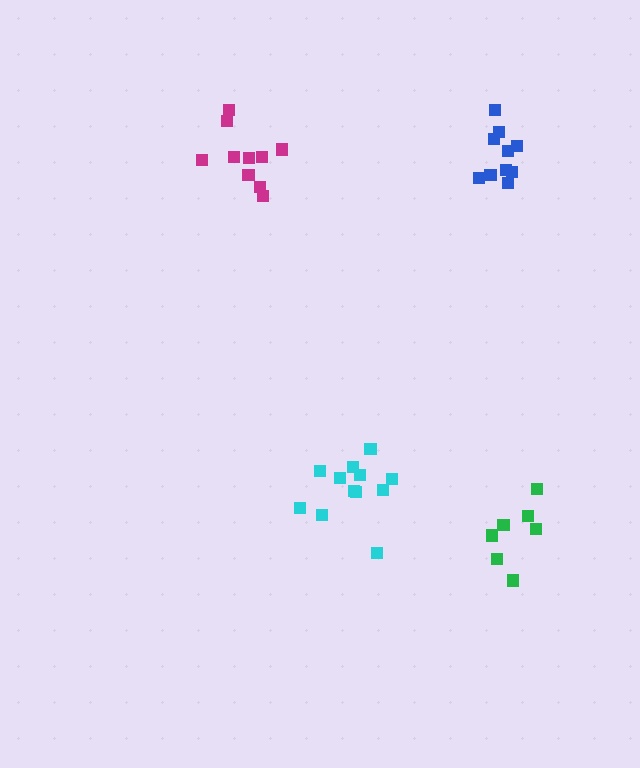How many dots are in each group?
Group 1: 10 dots, Group 2: 7 dots, Group 3: 10 dots, Group 4: 12 dots (39 total).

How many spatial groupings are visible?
There are 4 spatial groupings.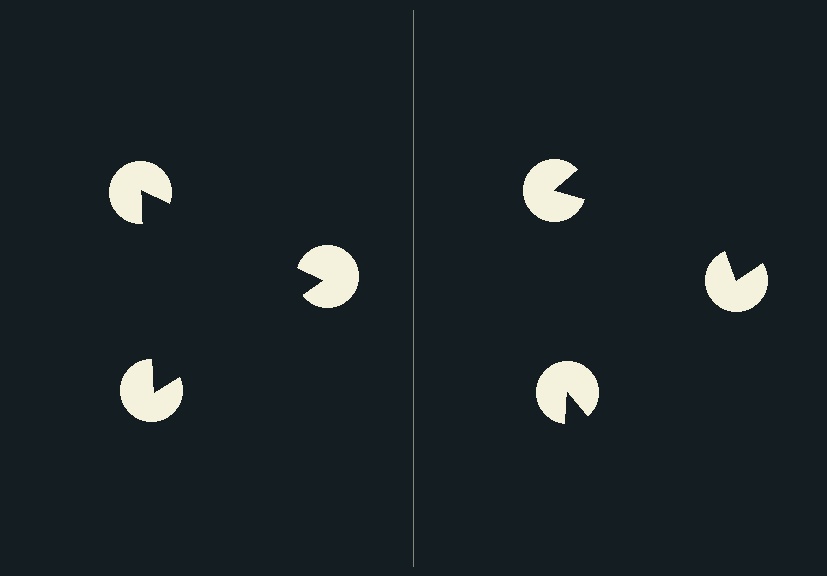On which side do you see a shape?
An illusory triangle appears on the left side. On the right side the wedge cuts are rotated, so no coherent shape forms.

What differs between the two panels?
The pac-man discs are positioned identically on both sides; only the wedge orientations differ. On the left they align to a triangle; on the right they are misaligned.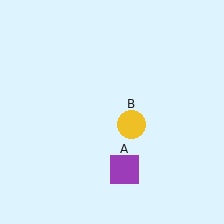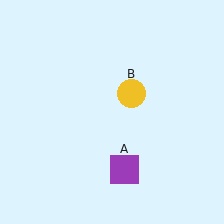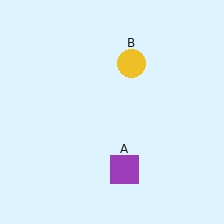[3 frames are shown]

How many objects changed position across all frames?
1 object changed position: yellow circle (object B).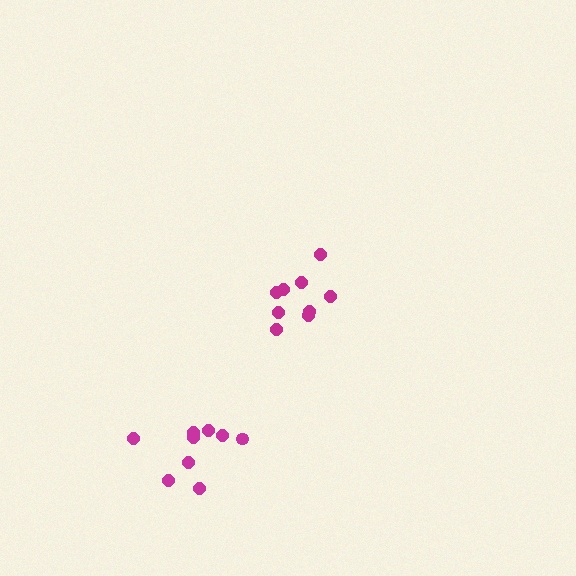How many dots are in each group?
Group 1: 9 dots, Group 2: 9 dots (18 total).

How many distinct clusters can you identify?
There are 2 distinct clusters.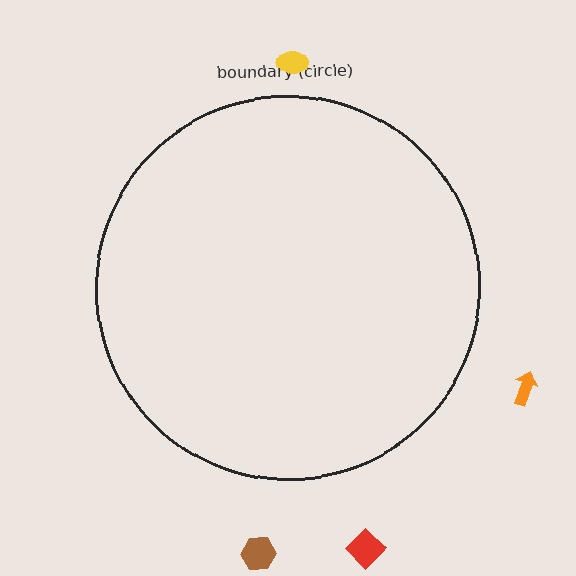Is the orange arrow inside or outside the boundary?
Outside.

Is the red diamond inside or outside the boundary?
Outside.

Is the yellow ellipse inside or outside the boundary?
Outside.